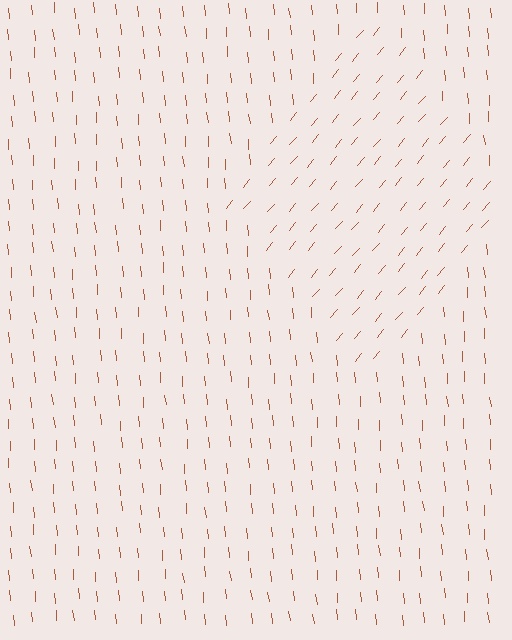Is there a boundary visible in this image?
Yes, there is a texture boundary formed by a change in line orientation.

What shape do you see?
I see a diamond.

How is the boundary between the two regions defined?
The boundary is defined purely by a change in line orientation (approximately 45 degrees difference). All lines are the same color and thickness.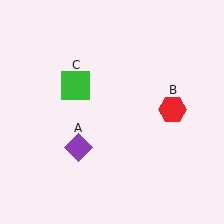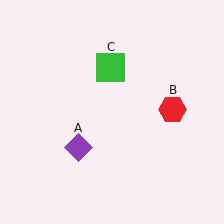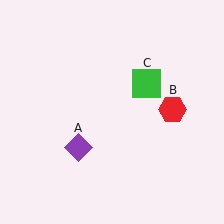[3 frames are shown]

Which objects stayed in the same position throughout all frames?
Purple diamond (object A) and red hexagon (object B) remained stationary.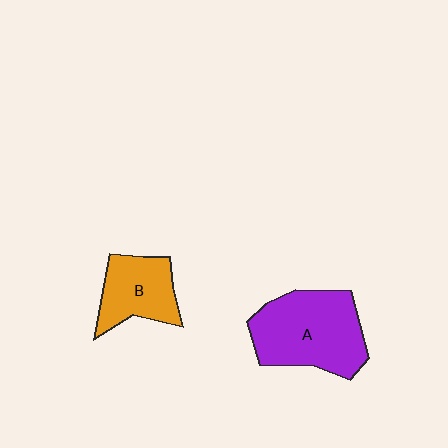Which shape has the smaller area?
Shape B (orange).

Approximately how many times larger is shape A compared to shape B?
Approximately 1.6 times.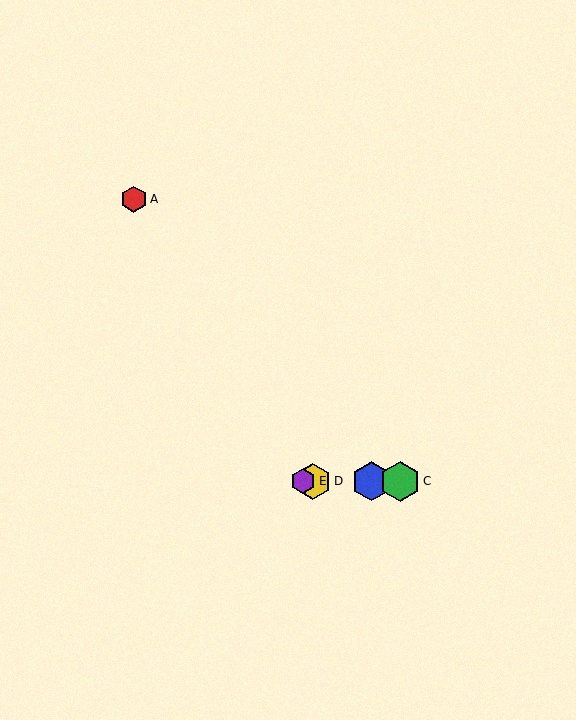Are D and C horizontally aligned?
Yes, both are at y≈481.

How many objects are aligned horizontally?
4 objects (B, C, D, E) are aligned horizontally.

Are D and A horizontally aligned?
No, D is at y≈481 and A is at y≈199.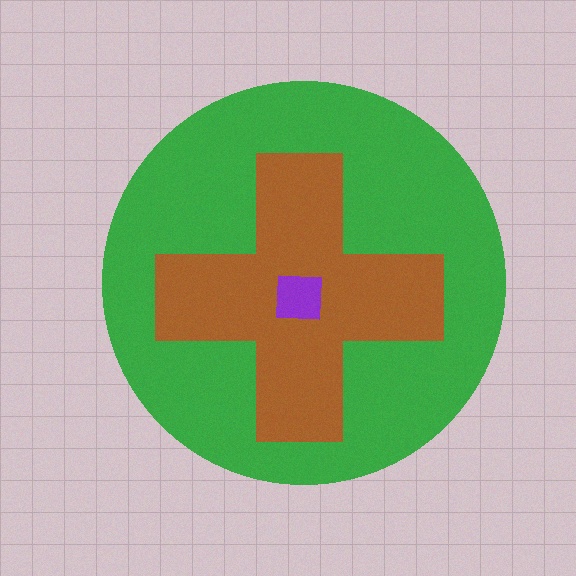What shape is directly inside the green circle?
The brown cross.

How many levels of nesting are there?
3.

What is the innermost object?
The purple square.